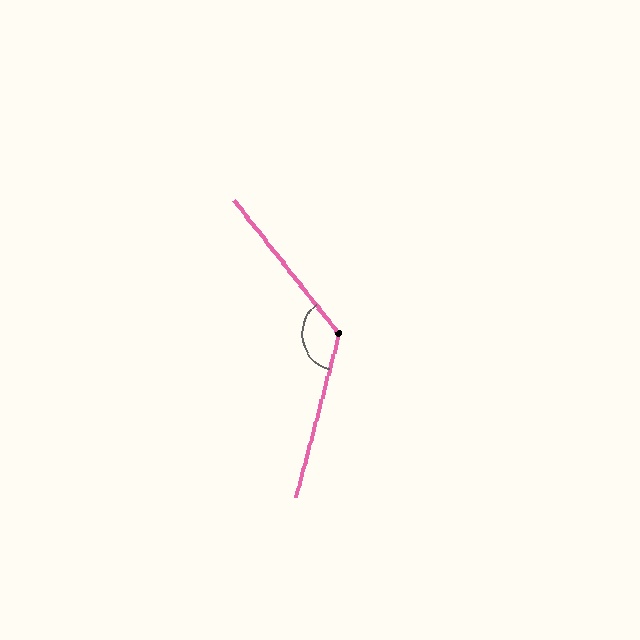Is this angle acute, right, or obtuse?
It is obtuse.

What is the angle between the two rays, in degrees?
Approximately 127 degrees.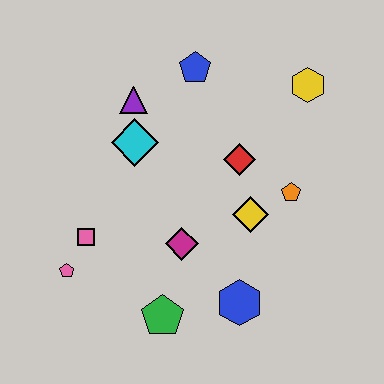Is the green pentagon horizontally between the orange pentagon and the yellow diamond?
No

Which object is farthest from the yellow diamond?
The pink pentagon is farthest from the yellow diamond.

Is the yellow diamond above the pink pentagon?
Yes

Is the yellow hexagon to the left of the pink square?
No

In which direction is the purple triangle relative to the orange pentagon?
The purple triangle is to the left of the orange pentagon.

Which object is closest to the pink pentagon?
The pink square is closest to the pink pentagon.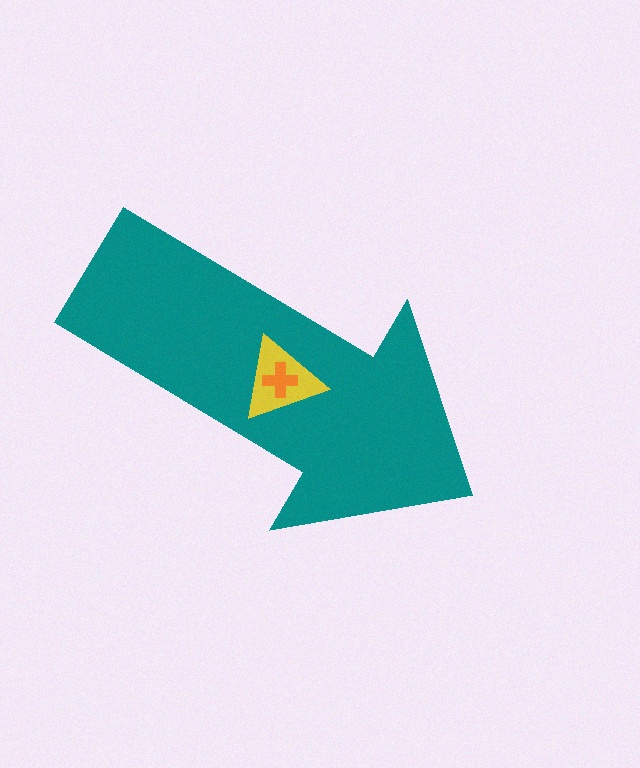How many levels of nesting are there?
3.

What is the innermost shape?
The orange cross.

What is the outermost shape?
The teal arrow.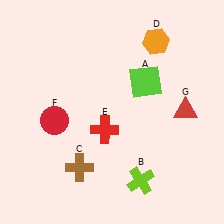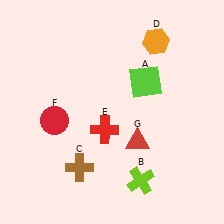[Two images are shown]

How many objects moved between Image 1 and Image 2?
1 object moved between the two images.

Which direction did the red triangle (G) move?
The red triangle (G) moved left.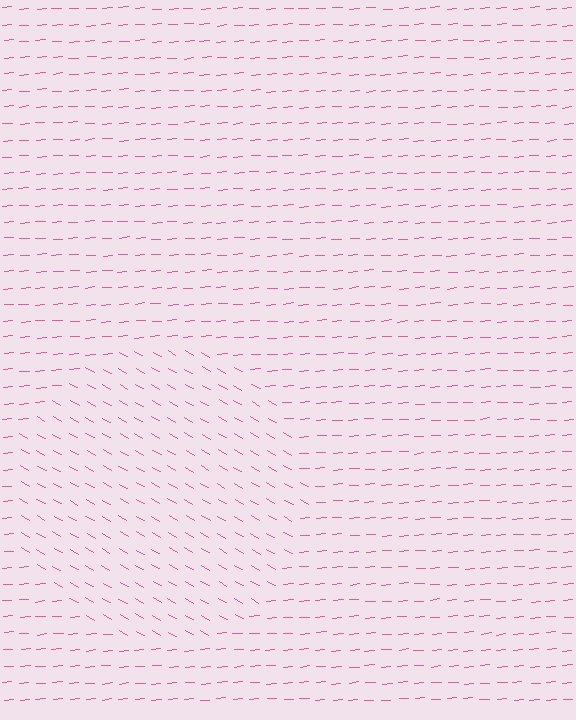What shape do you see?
I see a circle.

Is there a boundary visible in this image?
Yes, there is a texture boundary formed by a change in line orientation.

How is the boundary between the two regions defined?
The boundary is defined purely by a change in line orientation (approximately 34 degrees difference). All lines are the same color and thickness.